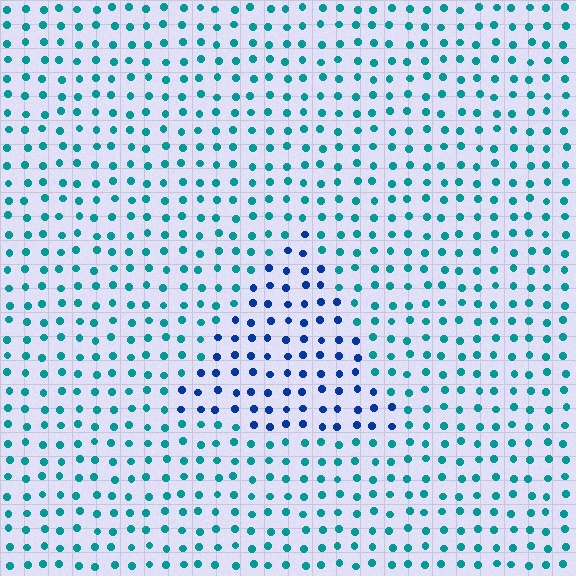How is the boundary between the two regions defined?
The boundary is defined purely by a slight shift in hue (about 43 degrees). Spacing, size, and orientation are identical on both sides.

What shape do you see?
I see a triangle.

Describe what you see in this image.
The image is filled with small teal elements in a uniform arrangement. A triangle-shaped region is visible where the elements are tinted to a slightly different hue, forming a subtle color boundary.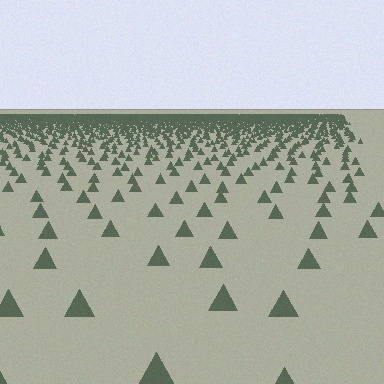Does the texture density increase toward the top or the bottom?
Density increases toward the top.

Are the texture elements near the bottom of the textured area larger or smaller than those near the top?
Larger. Near the bottom, elements are closer to the viewer and appear at a bigger on-screen size.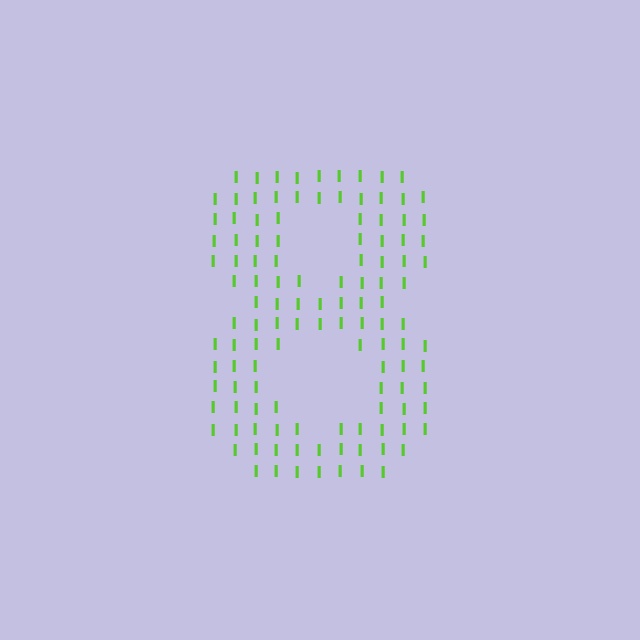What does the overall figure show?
The overall figure shows the digit 8.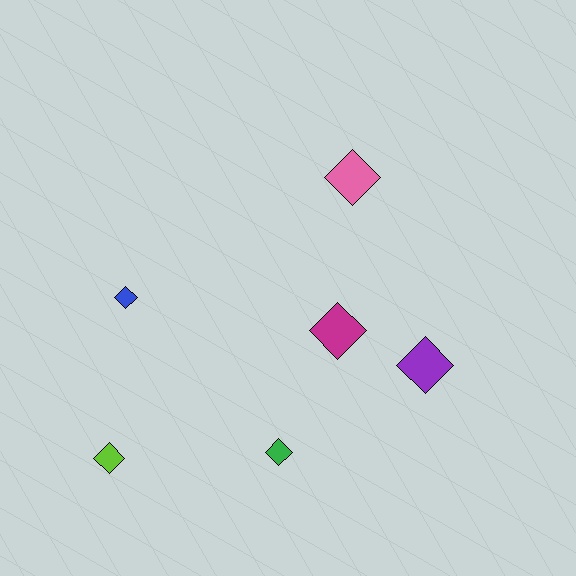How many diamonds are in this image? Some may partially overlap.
There are 6 diamonds.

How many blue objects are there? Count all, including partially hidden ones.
There is 1 blue object.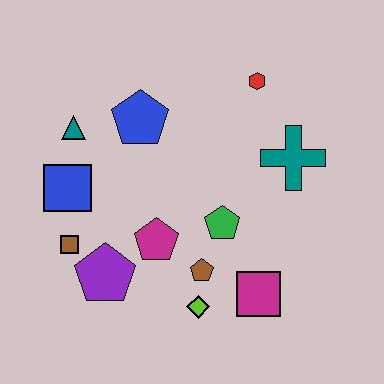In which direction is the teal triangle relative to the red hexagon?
The teal triangle is to the left of the red hexagon.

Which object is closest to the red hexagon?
The teal cross is closest to the red hexagon.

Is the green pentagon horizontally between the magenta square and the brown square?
Yes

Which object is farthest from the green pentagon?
The teal triangle is farthest from the green pentagon.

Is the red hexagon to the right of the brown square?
Yes